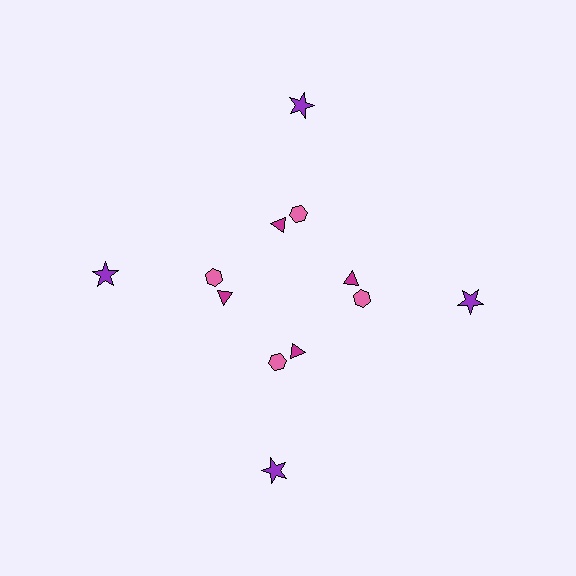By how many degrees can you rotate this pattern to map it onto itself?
The pattern maps onto itself every 90 degrees of rotation.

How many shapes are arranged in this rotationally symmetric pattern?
There are 12 shapes, arranged in 4 groups of 3.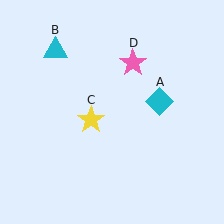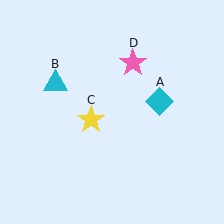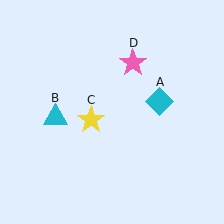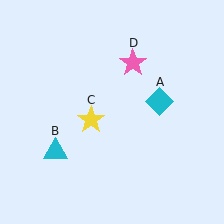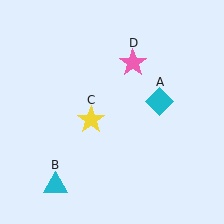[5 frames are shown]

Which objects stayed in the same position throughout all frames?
Cyan diamond (object A) and yellow star (object C) and pink star (object D) remained stationary.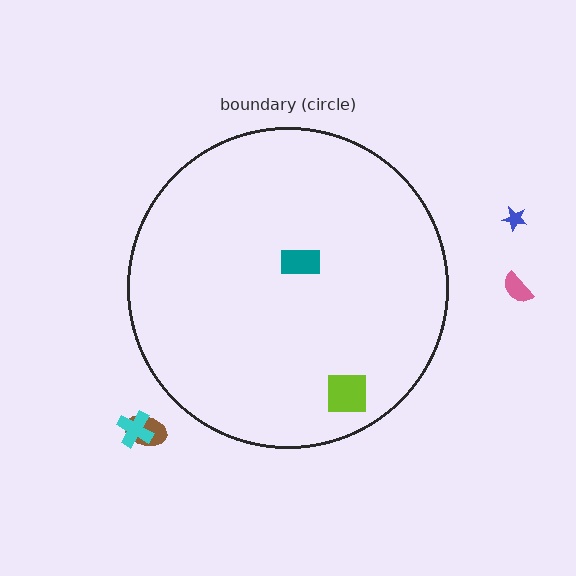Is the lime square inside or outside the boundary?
Inside.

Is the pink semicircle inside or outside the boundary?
Outside.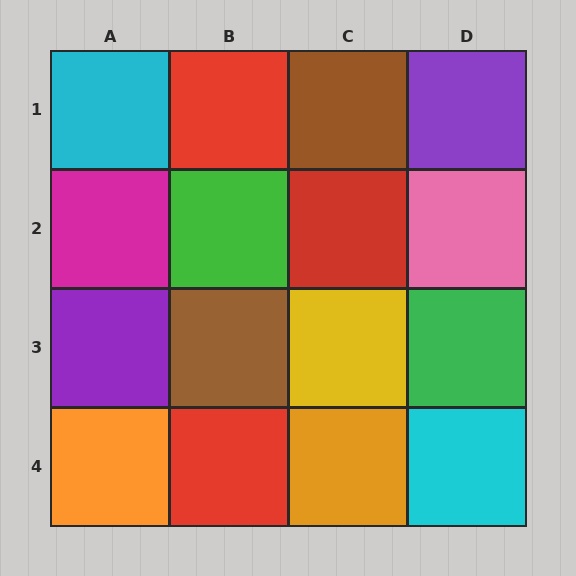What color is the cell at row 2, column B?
Green.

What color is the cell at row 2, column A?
Magenta.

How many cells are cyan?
2 cells are cyan.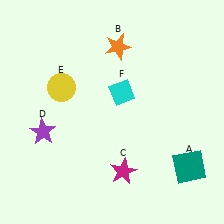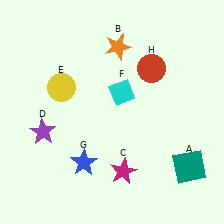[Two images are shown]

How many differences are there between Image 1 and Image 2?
There are 2 differences between the two images.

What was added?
A blue star (G), a red circle (H) were added in Image 2.